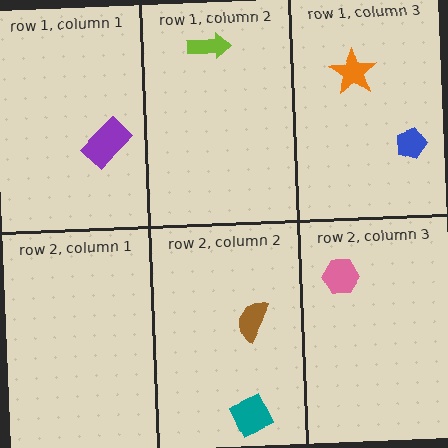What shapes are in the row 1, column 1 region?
The purple rectangle.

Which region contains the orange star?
The row 1, column 3 region.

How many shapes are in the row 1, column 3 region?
2.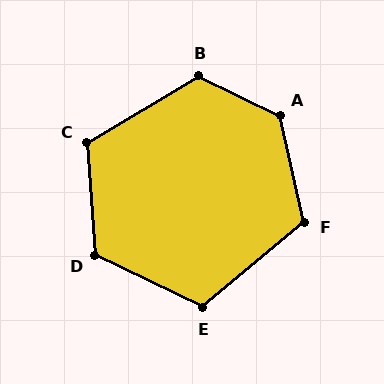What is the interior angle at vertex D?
Approximately 120 degrees (obtuse).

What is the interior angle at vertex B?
Approximately 123 degrees (obtuse).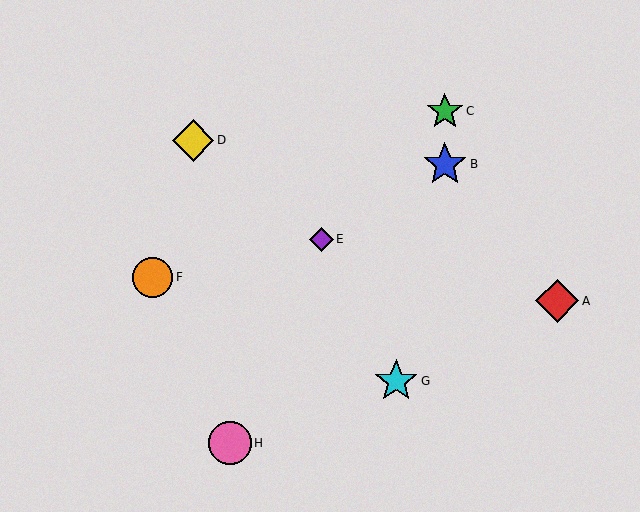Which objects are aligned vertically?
Objects B, C are aligned vertically.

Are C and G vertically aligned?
No, C is at x≈445 and G is at x≈396.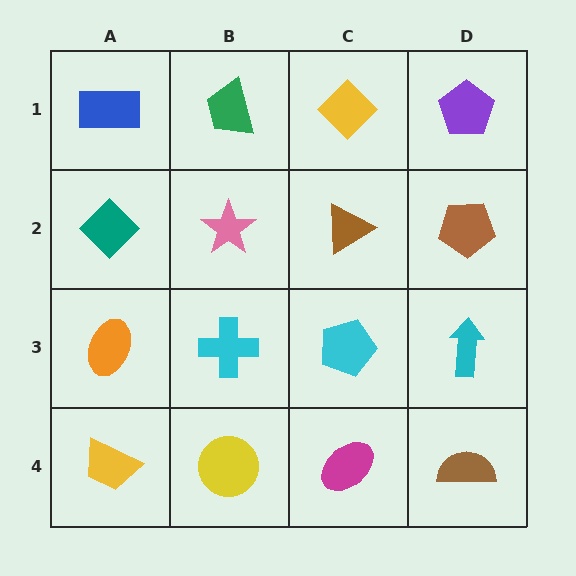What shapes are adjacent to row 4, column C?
A cyan pentagon (row 3, column C), a yellow circle (row 4, column B), a brown semicircle (row 4, column D).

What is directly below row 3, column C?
A magenta ellipse.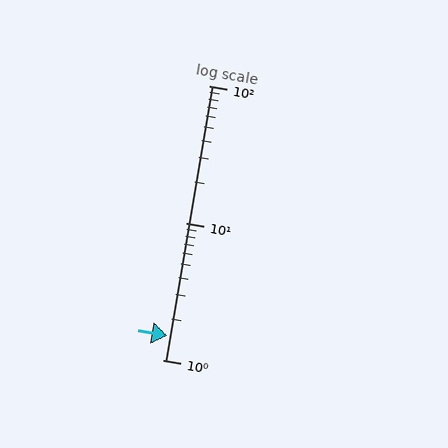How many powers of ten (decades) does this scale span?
The scale spans 2 decades, from 1 to 100.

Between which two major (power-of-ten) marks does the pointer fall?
The pointer is between 1 and 10.